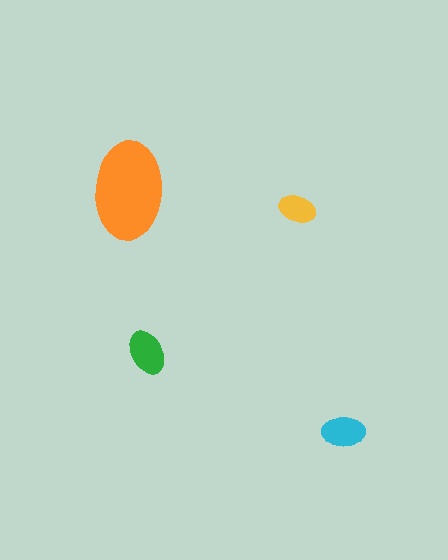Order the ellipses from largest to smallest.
the orange one, the green one, the cyan one, the yellow one.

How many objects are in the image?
There are 4 objects in the image.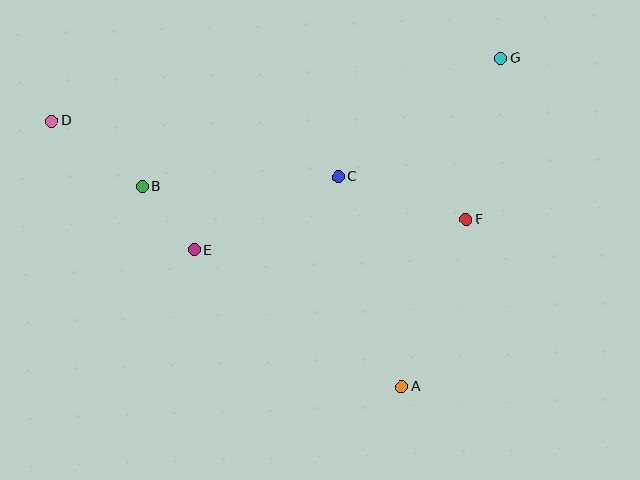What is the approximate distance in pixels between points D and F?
The distance between D and F is approximately 426 pixels.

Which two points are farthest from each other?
Points D and G are farthest from each other.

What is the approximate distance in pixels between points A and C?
The distance between A and C is approximately 220 pixels.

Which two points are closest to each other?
Points B and E are closest to each other.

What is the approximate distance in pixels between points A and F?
The distance between A and F is approximately 179 pixels.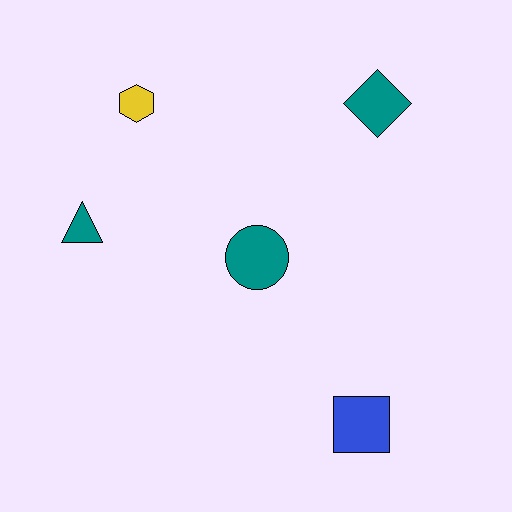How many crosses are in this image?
There are no crosses.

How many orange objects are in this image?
There are no orange objects.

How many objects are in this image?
There are 5 objects.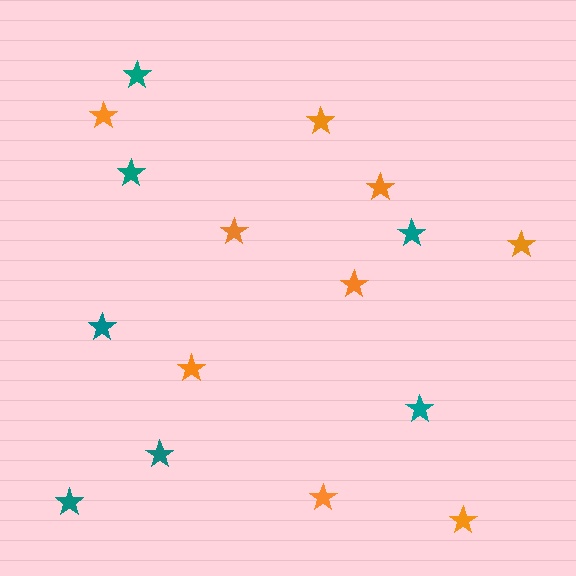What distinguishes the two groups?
There are 2 groups: one group of teal stars (7) and one group of orange stars (9).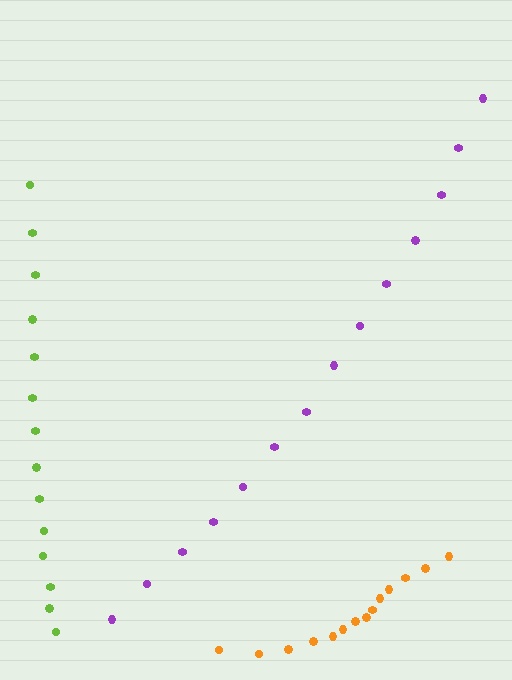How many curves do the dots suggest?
There are 3 distinct paths.